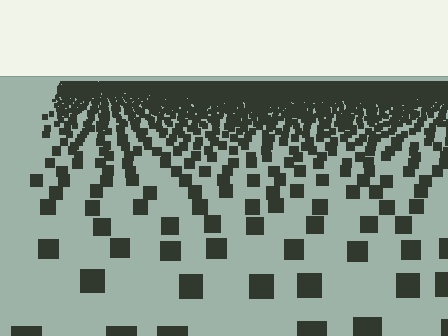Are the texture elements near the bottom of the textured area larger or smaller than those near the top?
Larger. Near the bottom, elements are closer to the viewer and appear at a bigger on-screen size.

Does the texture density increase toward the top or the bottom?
Density increases toward the top.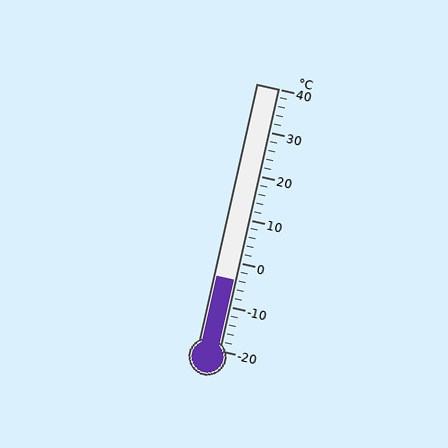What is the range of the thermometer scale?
The thermometer scale ranges from -20°C to 40°C.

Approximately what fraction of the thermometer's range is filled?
The thermometer is filled to approximately 25% of its range.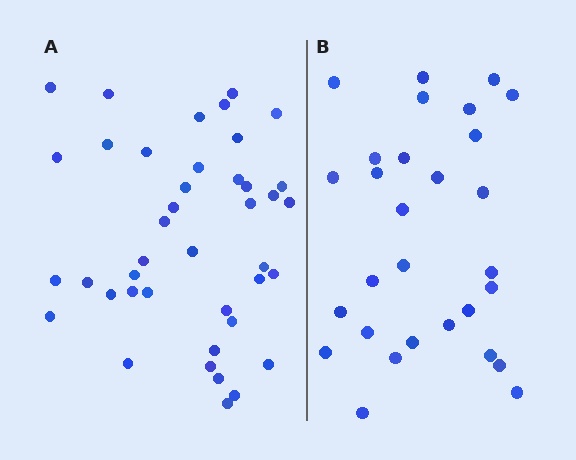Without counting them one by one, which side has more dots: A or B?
Region A (the left region) has more dots.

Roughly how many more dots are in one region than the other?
Region A has roughly 12 or so more dots than region B.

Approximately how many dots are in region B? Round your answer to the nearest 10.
About 30 dots. (The exact count is 29, which rounds to 30.)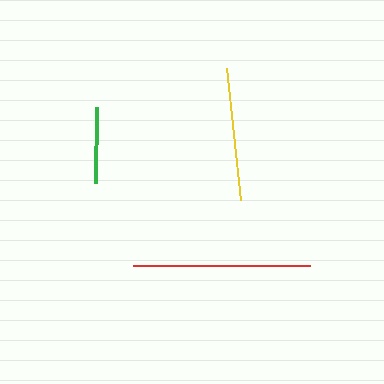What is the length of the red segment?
The red segment is approximately 177 pixels long.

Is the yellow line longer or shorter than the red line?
The red line is longer than the yellow line.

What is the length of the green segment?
The green segment is approximately 76 pixels long.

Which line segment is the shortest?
The green line is the shortest at approximately 76 pixels.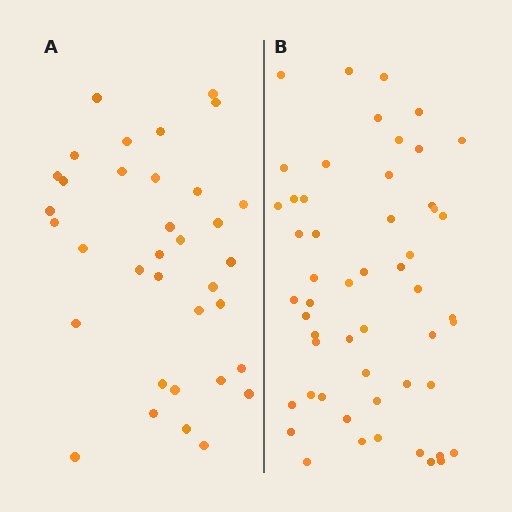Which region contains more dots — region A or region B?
Region B (the right region) has more dots.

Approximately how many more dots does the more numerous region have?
Region B has approximately 20 more dots than region A.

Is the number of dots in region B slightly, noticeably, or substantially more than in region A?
Region B has substantially more. The ratio is roughly 1.5 to 1.